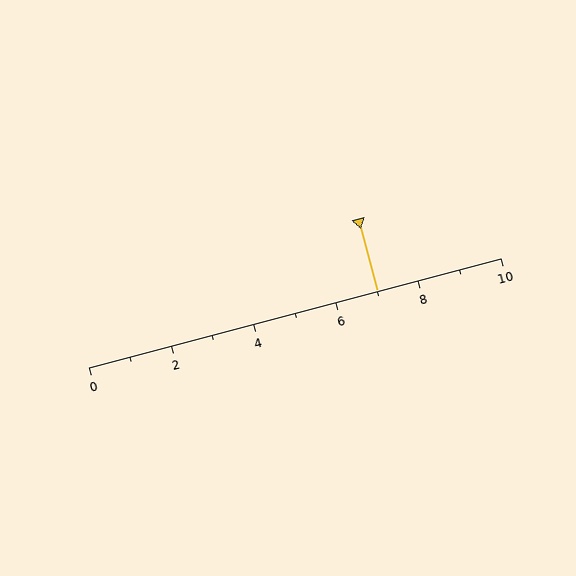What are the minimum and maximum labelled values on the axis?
The axis runs from 0 to 10.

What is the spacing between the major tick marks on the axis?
The major ticks are spaced 2 apart.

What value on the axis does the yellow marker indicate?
The marker indicates approximately 7.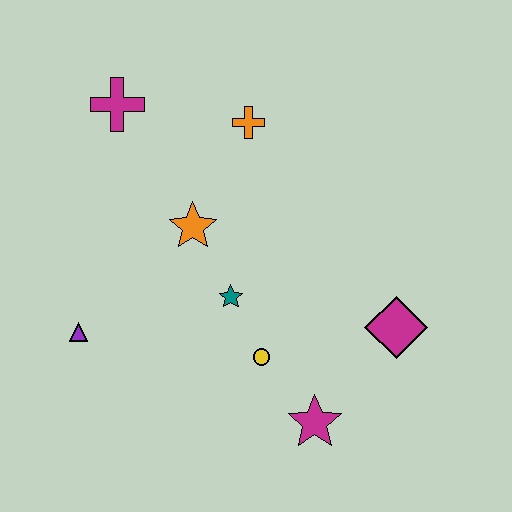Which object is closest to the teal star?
The yellow circle is closest to the teal star.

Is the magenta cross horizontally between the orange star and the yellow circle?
No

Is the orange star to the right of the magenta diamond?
No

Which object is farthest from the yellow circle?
The magenta cross is farthest from the yellow circle.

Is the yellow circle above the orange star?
No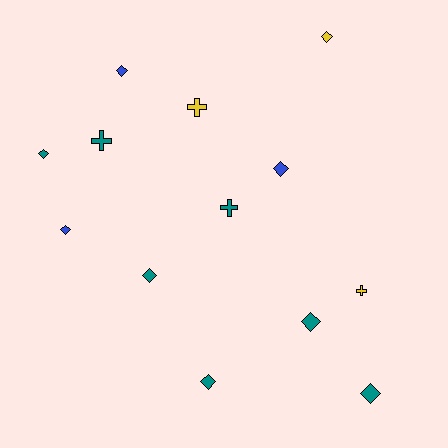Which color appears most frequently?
Teal, with 7 objects.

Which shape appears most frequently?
Diamond, with 9 objects.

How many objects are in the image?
There are 13 objects.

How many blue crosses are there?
There are no blue crosses.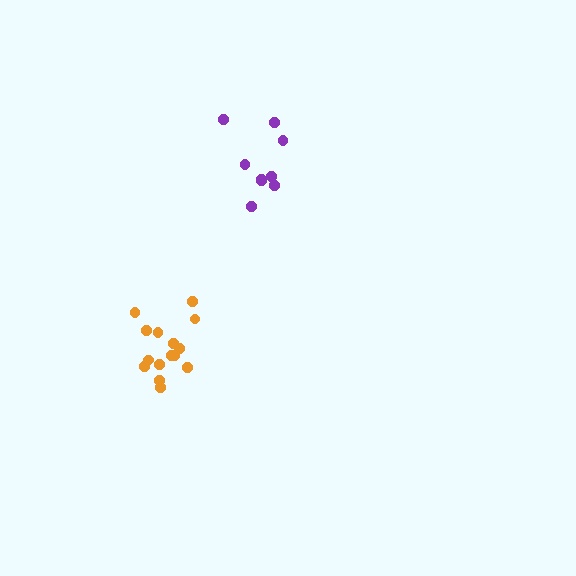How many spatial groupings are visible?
There are 2 spatial groupings.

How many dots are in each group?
Group 1: 15 dots, Group 2: 9 dots (24 total).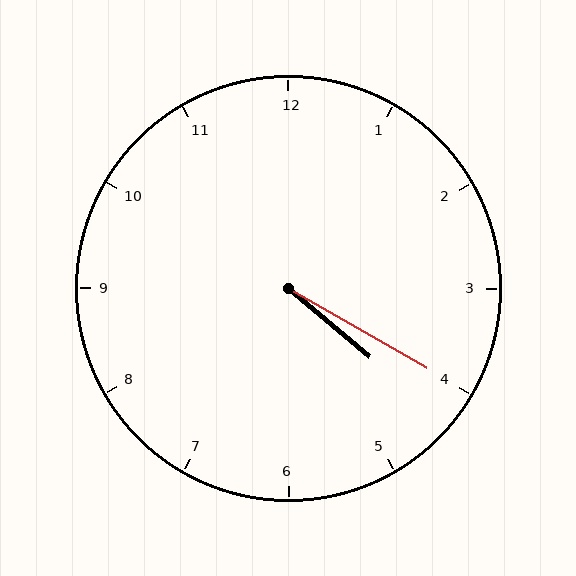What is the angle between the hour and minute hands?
Approximately 10 degrees.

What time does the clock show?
4:20.